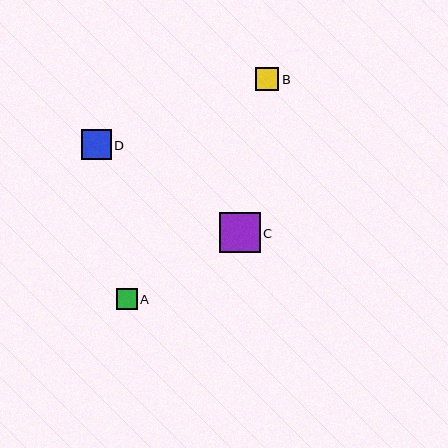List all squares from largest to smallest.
From largest to smallest: C, D, B, A.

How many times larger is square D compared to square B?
Square D is approximately 1.3 times the size of square B.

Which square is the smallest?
Square A is the smallest with a size of approximately 21 pixels.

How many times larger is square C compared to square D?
Square C is approximately 1.4 times the size of square D.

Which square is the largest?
Square C is the largest with a size of approximately 41 pixels.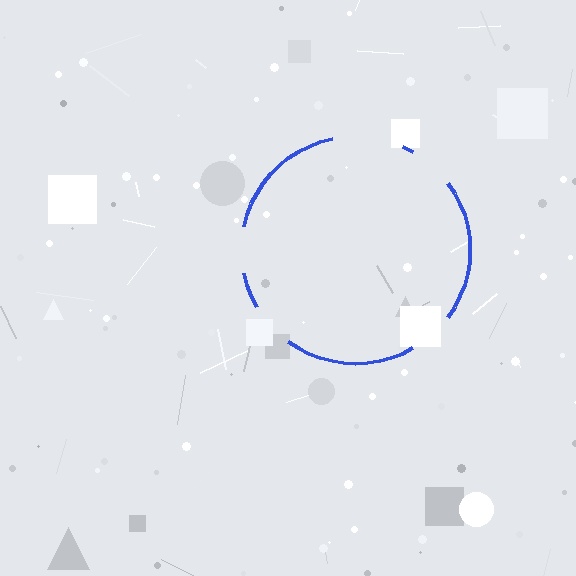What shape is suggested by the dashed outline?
The dashed outline suggests a circle.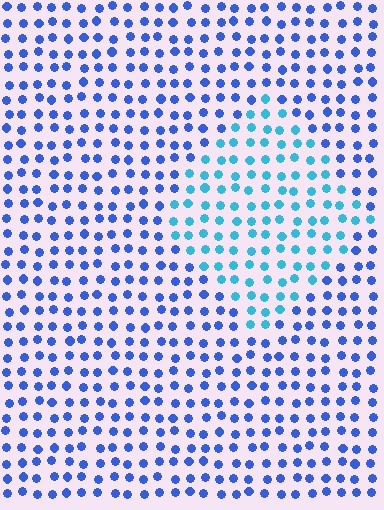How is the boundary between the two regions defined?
The boundary is defined purely by a slight shift in hue (about 35 degrees). Spacing, size, and orientation are identical on both sides.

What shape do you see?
I see a diamond.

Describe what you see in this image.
The image is filled with small blue elements in a uniform arrangement. A diamond-shaped region is visible where the elements are tinted to a slightly different hue, forming a subtle color boundary.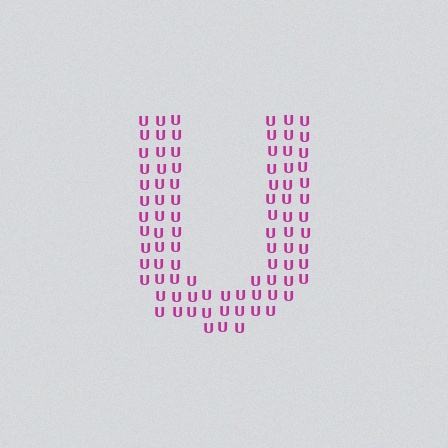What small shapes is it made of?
It is made of small letter U's.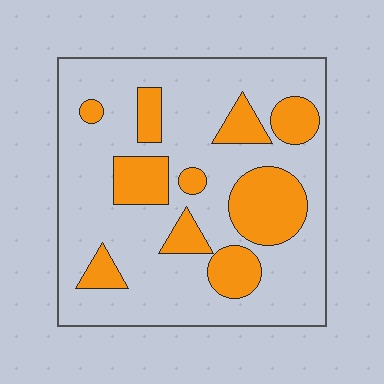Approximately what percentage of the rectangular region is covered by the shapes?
Approximately 25%.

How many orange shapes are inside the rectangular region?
10.